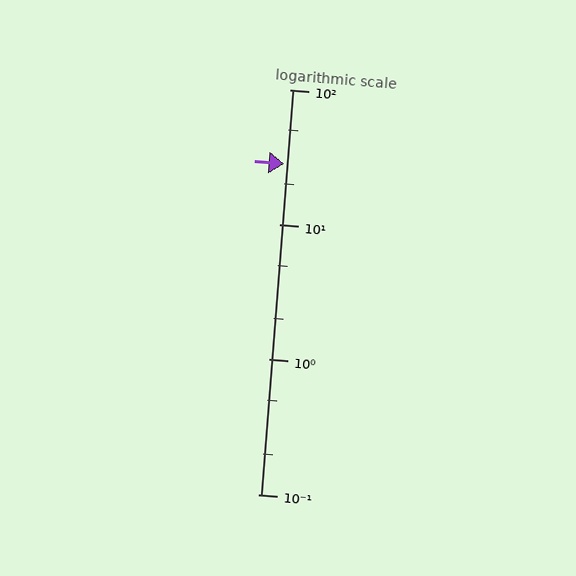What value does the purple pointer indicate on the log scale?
The pointer indicates approximately 28.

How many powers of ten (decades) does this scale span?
The scale spans 3 decades, from 0.1 to 100.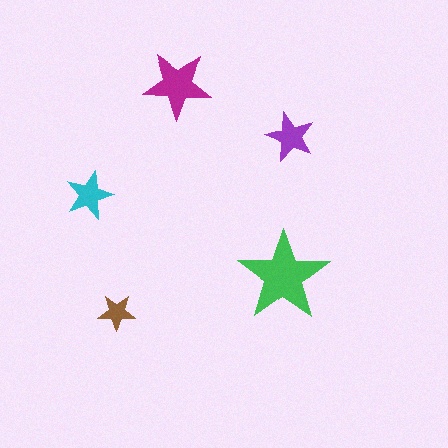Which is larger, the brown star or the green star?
The green one.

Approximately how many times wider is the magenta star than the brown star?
About 2 times wider.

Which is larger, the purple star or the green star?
The green one.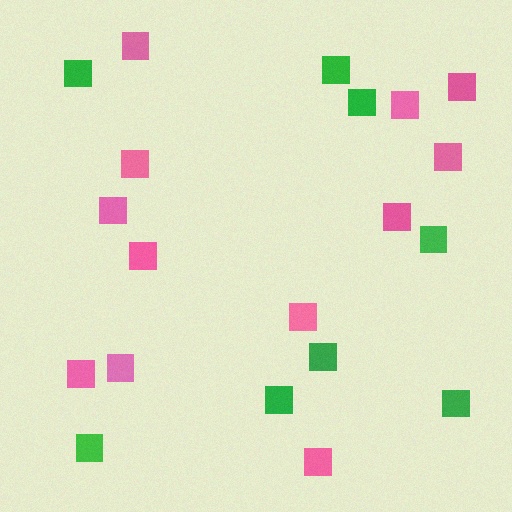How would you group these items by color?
There are 2 groups: one group of pink squares (12) and one group of green squares (8).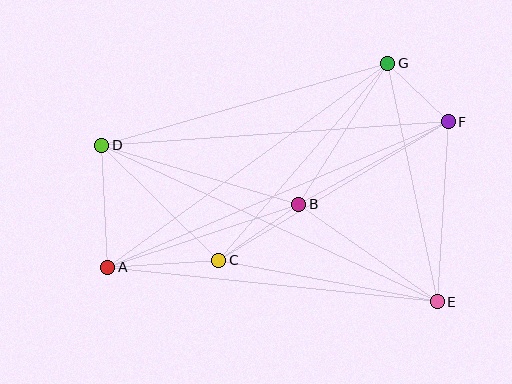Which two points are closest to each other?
Points F and G are closest to each other.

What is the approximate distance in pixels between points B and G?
The distance between B and G is approximately 167 pixels.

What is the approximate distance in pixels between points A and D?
The distance between A and D is approximately 122 pixels.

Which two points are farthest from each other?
Points D and E are farthest from each other.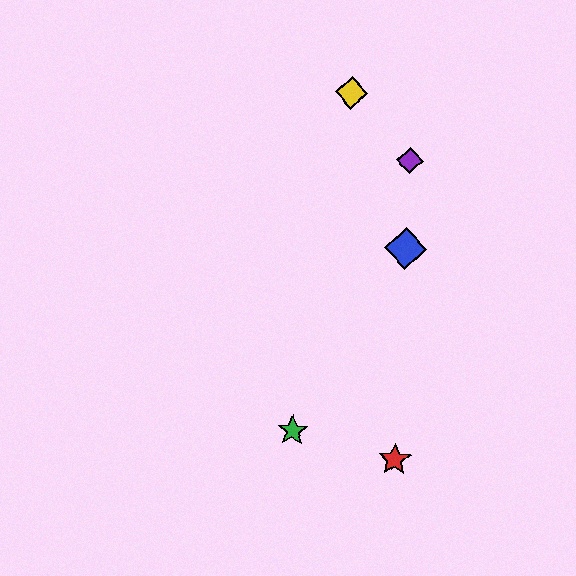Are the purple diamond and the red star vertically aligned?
Yes, both are at x≈410.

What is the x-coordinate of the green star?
The green star is at x≈293.